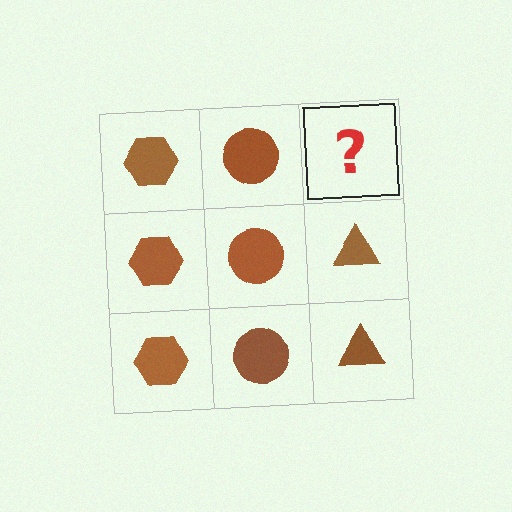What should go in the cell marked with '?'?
The missing cell should contain a brown triangle.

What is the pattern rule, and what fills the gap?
The rule is that each column has a consistent shape. The gap should be filled with a brown triangle.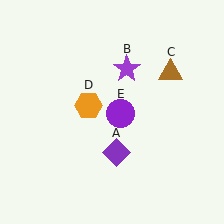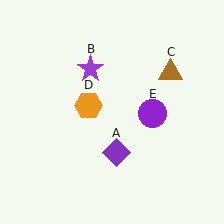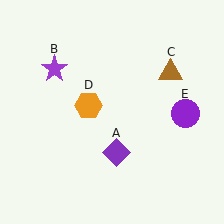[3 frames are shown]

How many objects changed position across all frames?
2 objects changed position: purple star (object B), purple circle (object E).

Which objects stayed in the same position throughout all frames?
Purple diamond (object A) and brown triangle (object C) and orange hexagon (object D) remained stationary.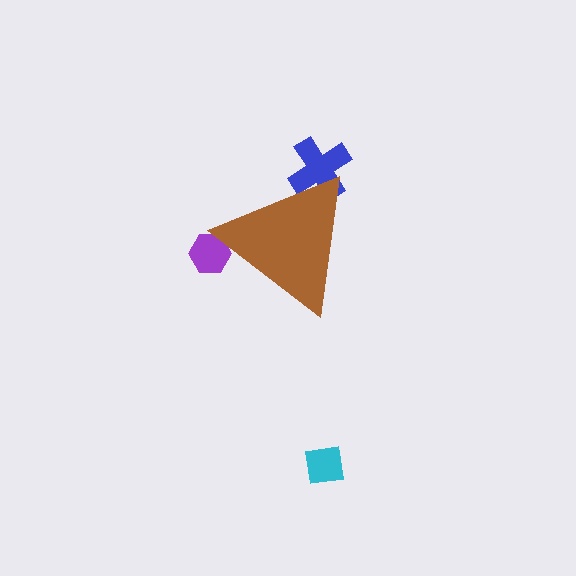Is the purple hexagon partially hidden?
Yes, the purple hexagon is partially hidden behind the brown triangle.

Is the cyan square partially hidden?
No, the cyan square is fully visible.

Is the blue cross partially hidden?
Yes, the blue cross is partially hidden behind the brown triangle.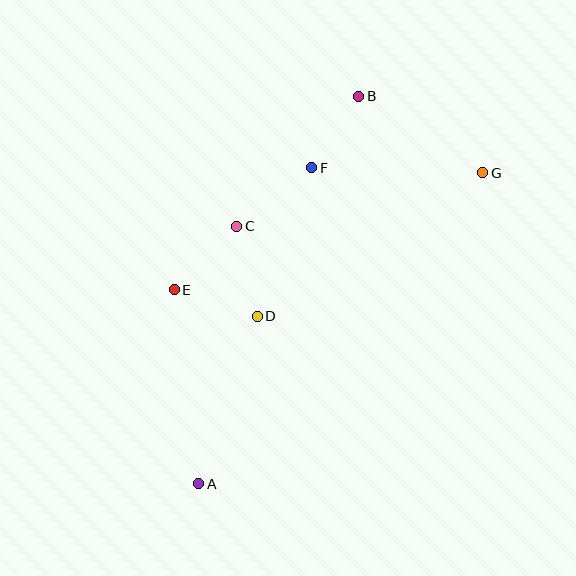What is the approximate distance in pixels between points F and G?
The distance between F and G is approximately 171 pixels.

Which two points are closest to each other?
Points B and F are closest to each other.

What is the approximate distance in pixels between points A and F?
The distance between A and F is approximately 336 pixels.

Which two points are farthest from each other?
Points A and G are farthest from each other.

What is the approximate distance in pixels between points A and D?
The distance between A and D is approximately 177 pixels.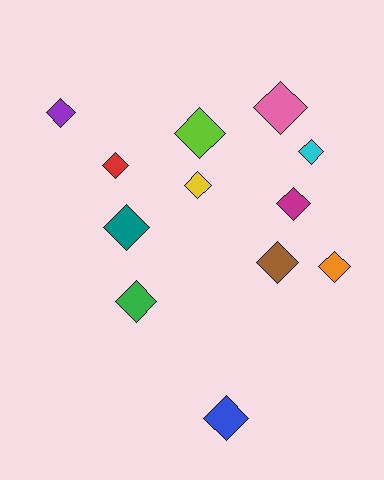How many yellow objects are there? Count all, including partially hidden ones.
There is 1 yellow object.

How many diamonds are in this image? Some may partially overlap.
There are 12 diamonds.